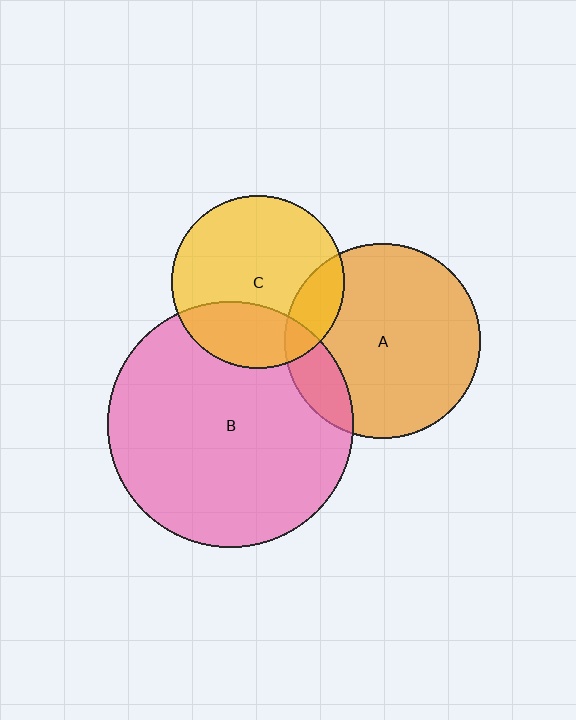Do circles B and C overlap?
Yes.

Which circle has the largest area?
Circle B (pink).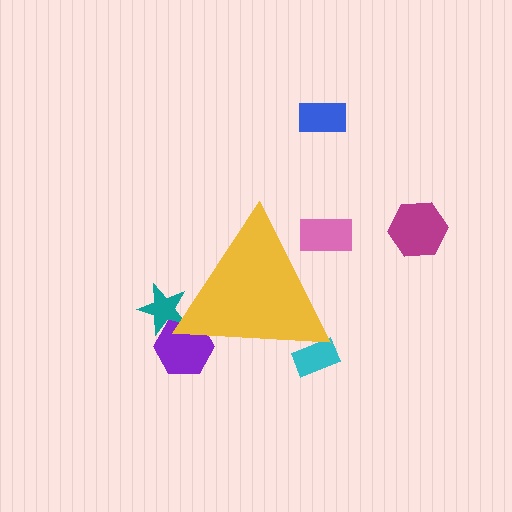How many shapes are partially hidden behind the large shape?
4 shapes are partially hidden.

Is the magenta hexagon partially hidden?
No, the magenta hexagon is fully visible.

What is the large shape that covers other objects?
A yellow triangle.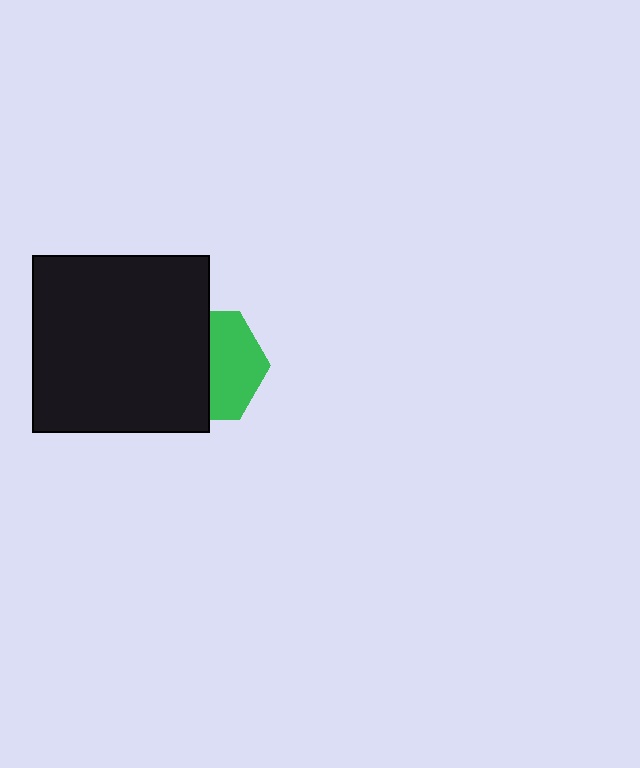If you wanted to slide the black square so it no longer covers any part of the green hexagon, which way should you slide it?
Slide it left — that is the most direct way to separate the two shapes.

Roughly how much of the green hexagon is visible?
About half of it is visible (roughly 48%).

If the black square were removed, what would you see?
You would see the complete green hexagon.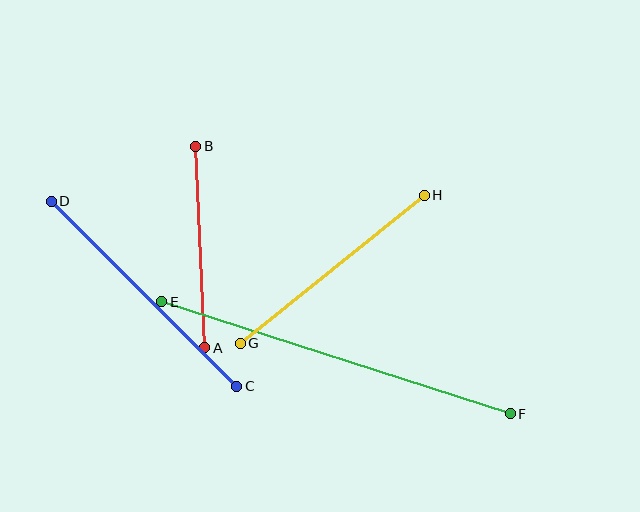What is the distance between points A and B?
The distance is approximately 202 pixels.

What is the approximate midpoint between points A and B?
The midpoint is at approximately (200, 247) pixels.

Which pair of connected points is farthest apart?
Points E and F are farthest apart.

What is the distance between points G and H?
The distance is approximately 236 pixels.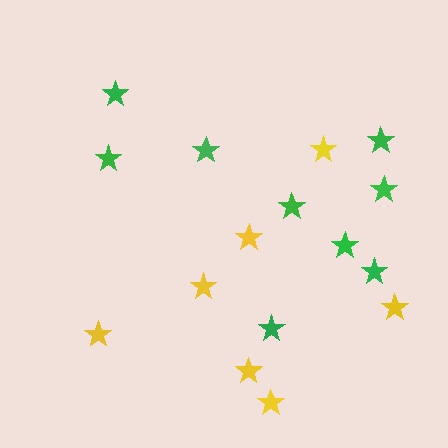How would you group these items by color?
There are 2 groups: one group of yellow stars (7) and one group of green stars (9).